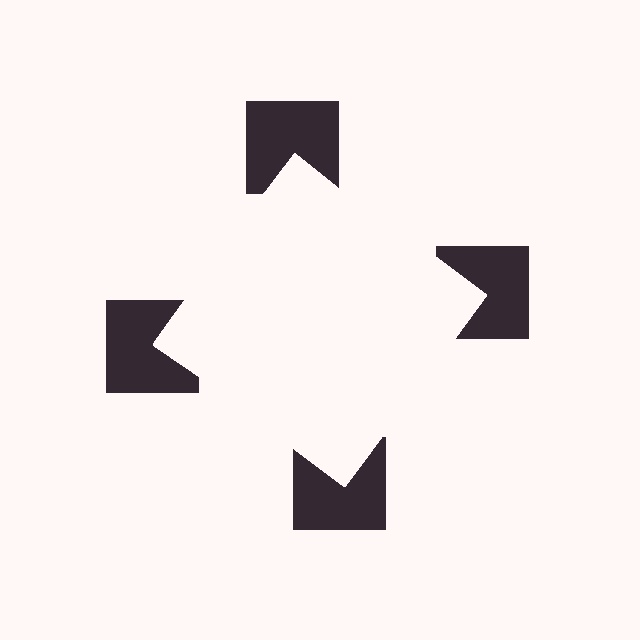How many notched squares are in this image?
There are 4 — one at each vertex of the illusory square.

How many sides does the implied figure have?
4 sides.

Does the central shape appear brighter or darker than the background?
It typically appears slightly brighter than the background, even though no actual brightness change is drawn.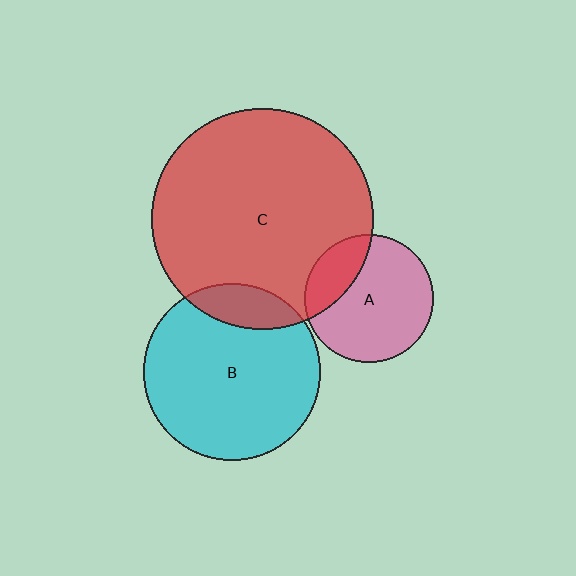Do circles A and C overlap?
Yes.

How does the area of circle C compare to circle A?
Approximately 3.0 times.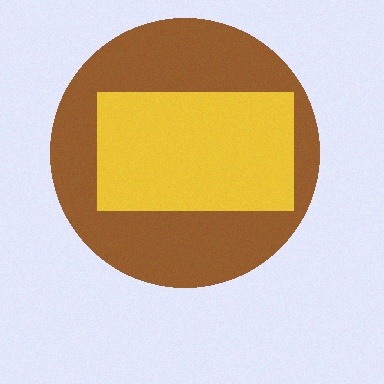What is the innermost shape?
The yellow rectangle.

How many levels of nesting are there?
2.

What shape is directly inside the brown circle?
The yellow rectangle.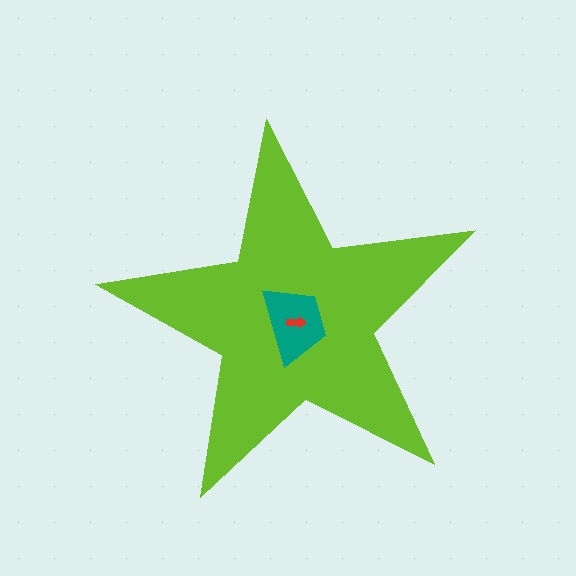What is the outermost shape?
The lime star.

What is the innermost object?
The red arrow.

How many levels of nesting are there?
3.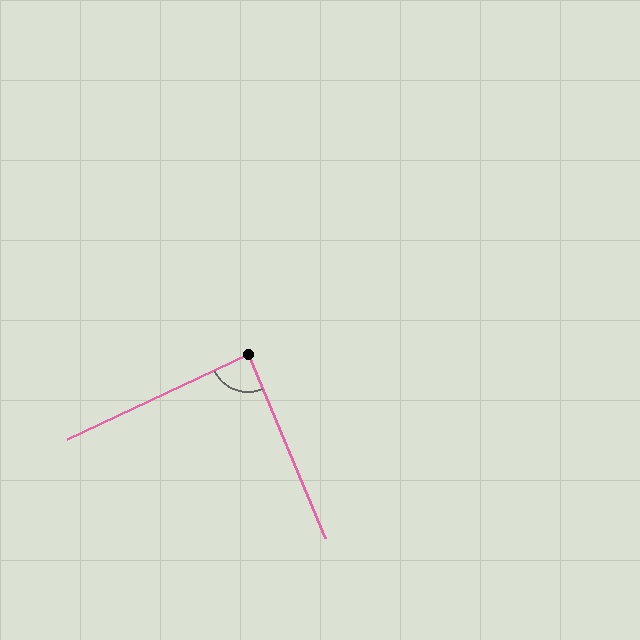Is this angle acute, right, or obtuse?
It is approximately a right angle.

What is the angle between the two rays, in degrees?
Approximately 88 degrees.